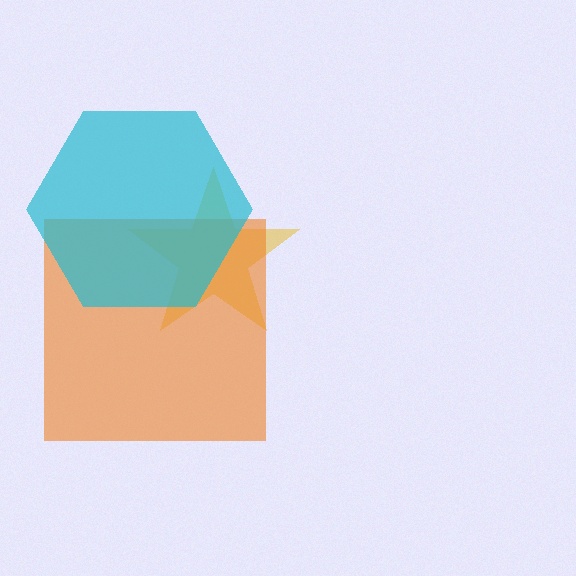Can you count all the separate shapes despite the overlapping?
Yes, there are 3 separate shapes.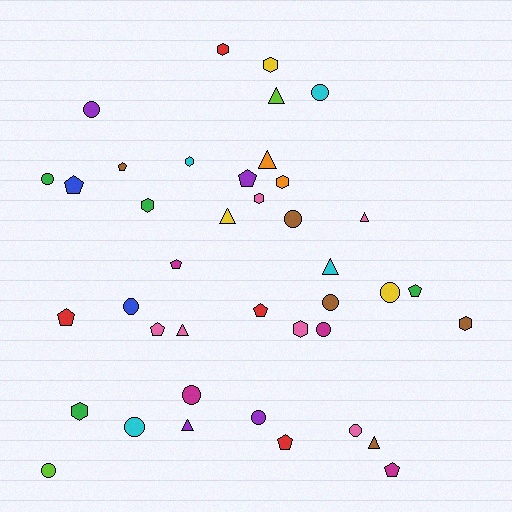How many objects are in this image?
There are 40 objects.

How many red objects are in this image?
There are 4 red objects.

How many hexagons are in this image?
There are 9 hexagons.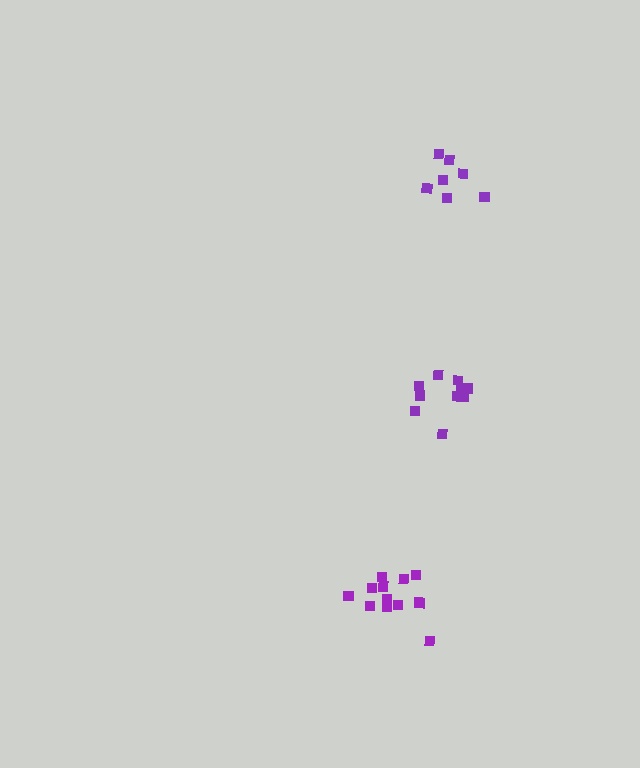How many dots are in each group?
Group 1: 11 dots, Group 2: 12 dots, Group 3: 7 dots (30 total).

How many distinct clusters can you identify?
There are 3 distinct clusters.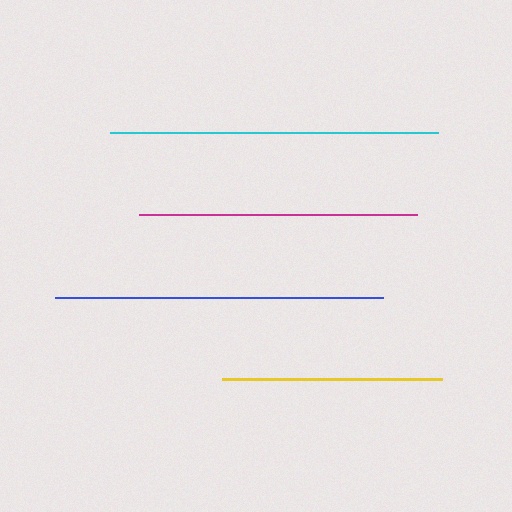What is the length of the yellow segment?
The yellow segment is approximately 220 pixels long.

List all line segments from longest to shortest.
From longest to shortest: cyan, blue, magenta, yellow.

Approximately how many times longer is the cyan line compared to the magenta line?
The cyan line is approximately 1.2 times the length of the magenta line.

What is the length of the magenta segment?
The magenta segment is approximately 278 pixels long.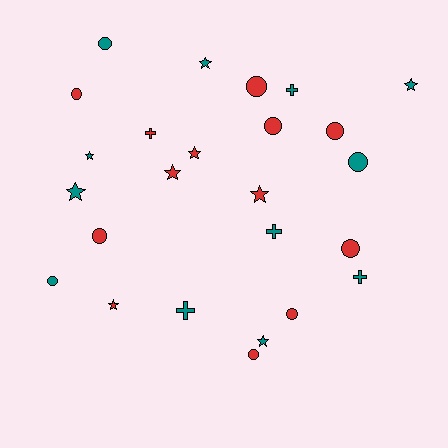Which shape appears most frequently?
Circle, with 11 objects.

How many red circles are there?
There are 8 red circles.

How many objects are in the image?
There are 25 objects.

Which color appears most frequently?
Red, with 13 objects.